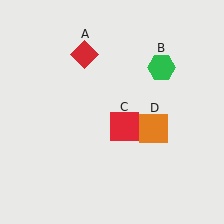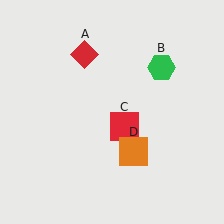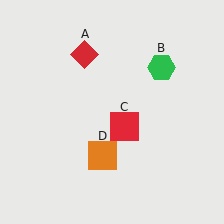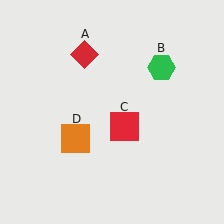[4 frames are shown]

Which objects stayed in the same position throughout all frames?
Red diamond (object A) and green hexagon (object B) and red square (object C) remained stationary.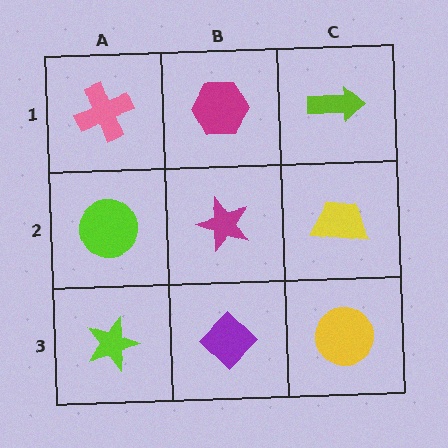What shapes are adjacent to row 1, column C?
A yellow trapezoid (row 2, column C), a magenta hexagon (row 1, column B).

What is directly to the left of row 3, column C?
A purple diamond.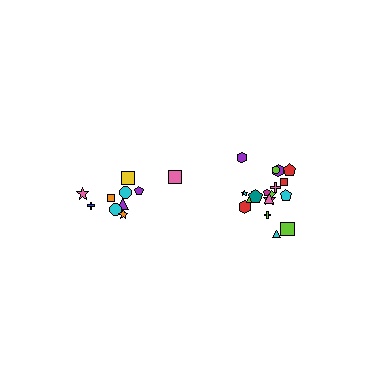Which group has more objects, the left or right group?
The right group.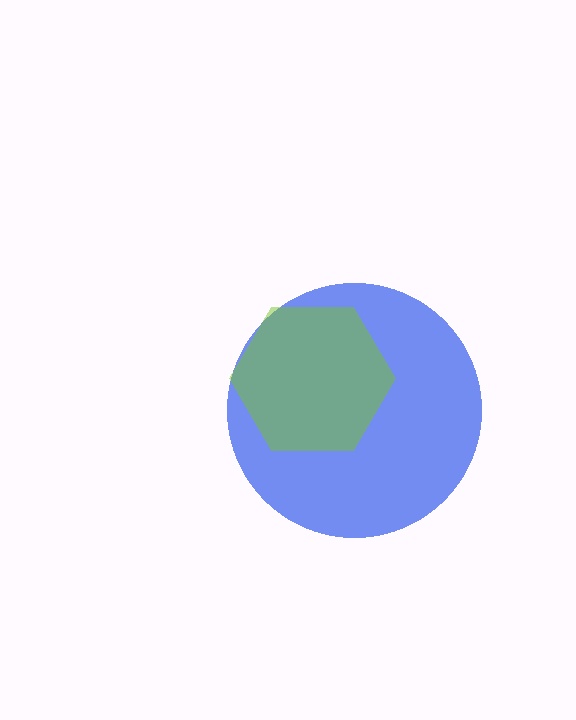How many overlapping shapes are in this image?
There are 2 overlapping shapes in the image.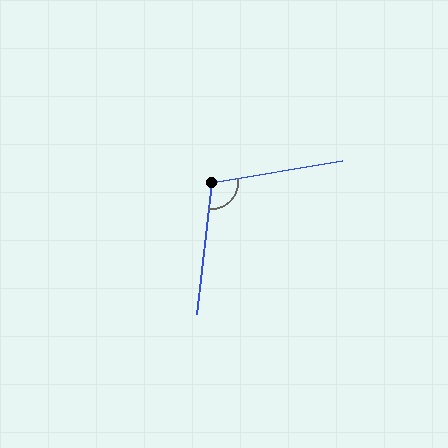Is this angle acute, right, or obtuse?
It is obtuse.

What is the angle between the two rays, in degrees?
Approximately 106 degrees.